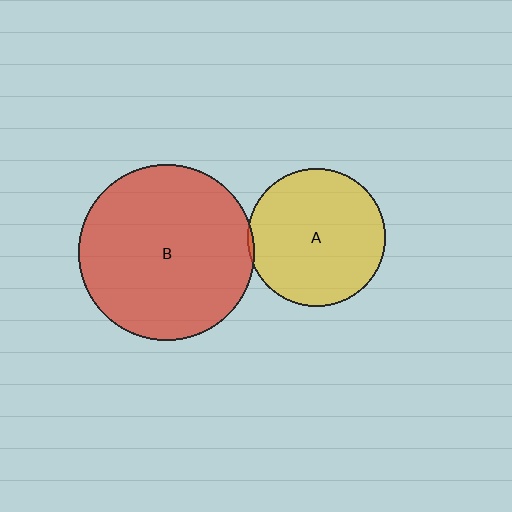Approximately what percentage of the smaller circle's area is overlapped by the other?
Approximately 5%.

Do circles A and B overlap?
Yes.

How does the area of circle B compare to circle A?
Approximately 1.6 times.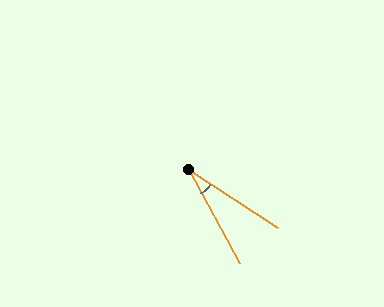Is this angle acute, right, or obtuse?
It is acute.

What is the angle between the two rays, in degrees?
Approximately 29 degrees.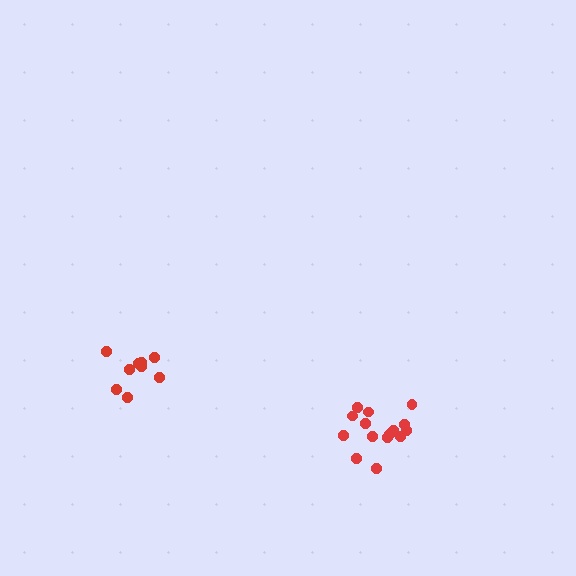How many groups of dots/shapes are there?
There are 2 groups.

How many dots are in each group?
Group 1: 9 dots, Group 2: 15 dots (24 total).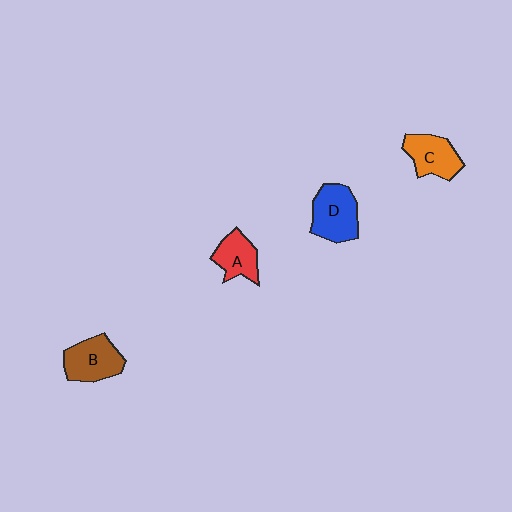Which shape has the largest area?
Shape D (blue).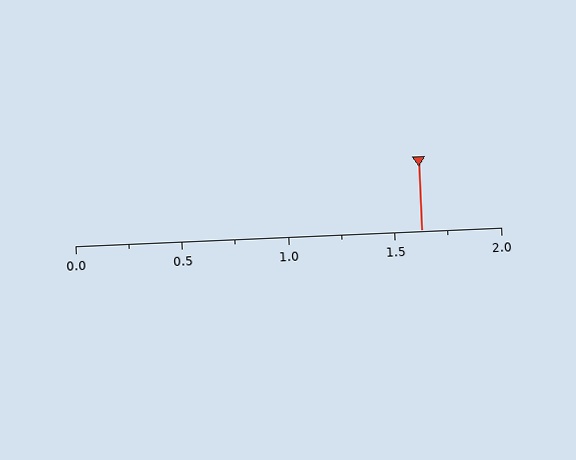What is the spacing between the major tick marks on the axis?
The major ticks are spaced 0.5 apart.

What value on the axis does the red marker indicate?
The marker indicates approximately 1.62.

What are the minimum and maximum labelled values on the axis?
The axis runs from 0.0 to 2.0.